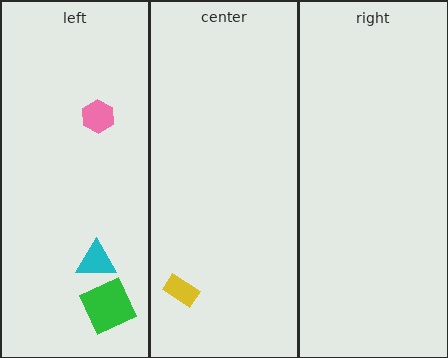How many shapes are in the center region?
1.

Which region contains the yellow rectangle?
The center region.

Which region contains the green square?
The left region.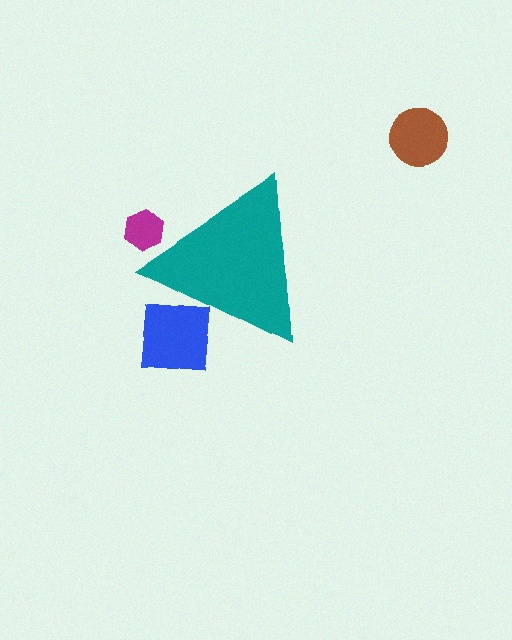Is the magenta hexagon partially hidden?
Yes, the magenta hexagon is partially hidden behind the teal triangle.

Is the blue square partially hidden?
Yes, the blue square is partially hidden behind the teal triangle.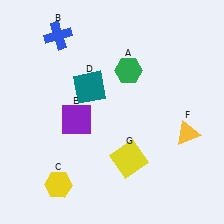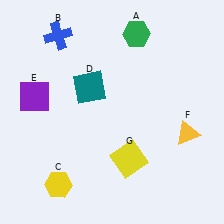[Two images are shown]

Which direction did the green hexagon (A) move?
The green hexagon (A) moved up.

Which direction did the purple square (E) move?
The purple square (E) moved left.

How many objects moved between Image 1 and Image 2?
2 objects moved between the two images.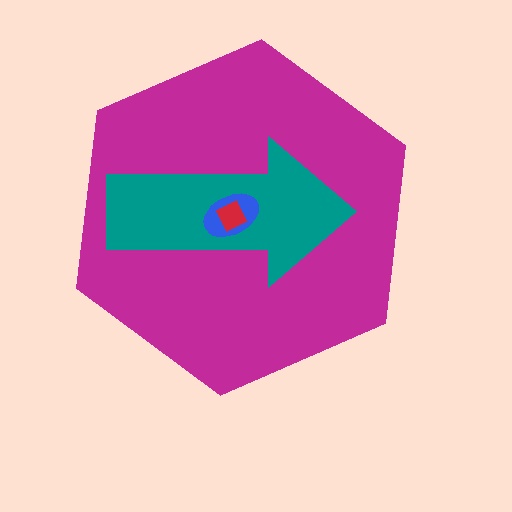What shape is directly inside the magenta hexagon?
The teal arrow.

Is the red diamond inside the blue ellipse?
Yes.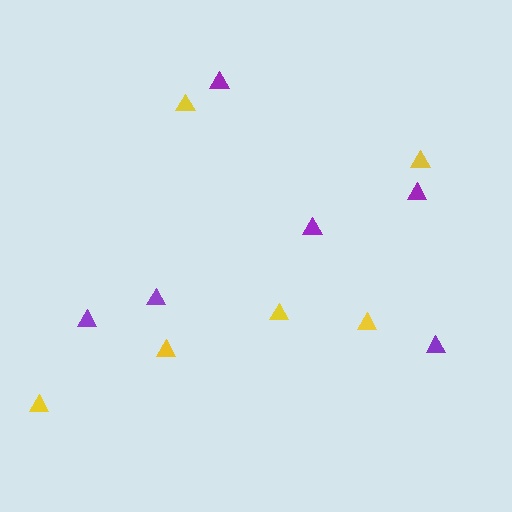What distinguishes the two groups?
There are 2 groups: one group of yellow triangles (6) and one group of purple triangles (6).